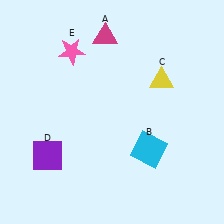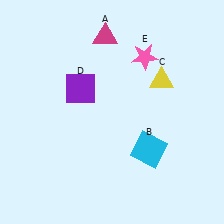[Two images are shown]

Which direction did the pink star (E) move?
The pink star (E) moved right.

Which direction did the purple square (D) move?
The purple square (D) moved up.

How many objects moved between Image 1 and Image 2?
2 objects moved between the two images.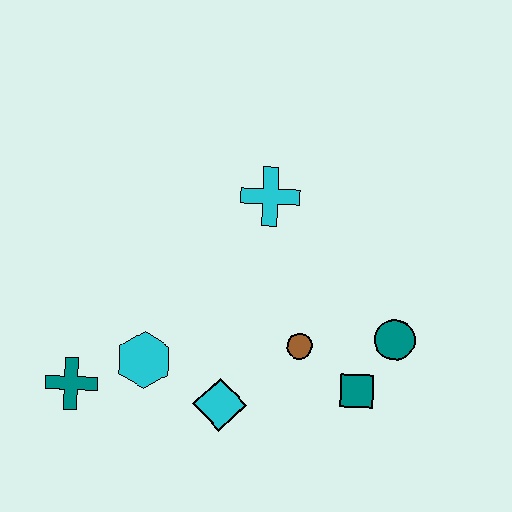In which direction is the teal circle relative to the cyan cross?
The teal circle is below the cyan cross.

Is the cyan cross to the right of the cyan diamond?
Yes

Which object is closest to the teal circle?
The teal square is closest to the teal circle.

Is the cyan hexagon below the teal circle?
Yes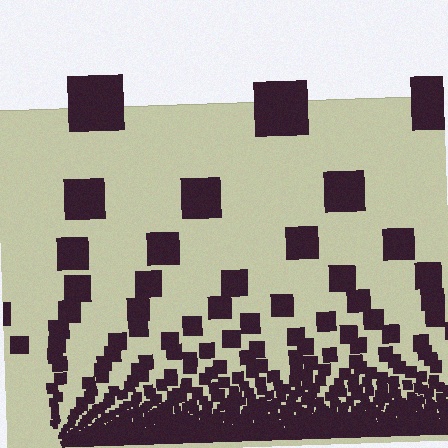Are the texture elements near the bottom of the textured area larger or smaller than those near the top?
Smaller. The gradient is inverted — elements near the bottom are smaller and denser.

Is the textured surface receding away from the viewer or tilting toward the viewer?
The surface appears to tilt toward the viewer. Texture elements get larger and sparser toward the top.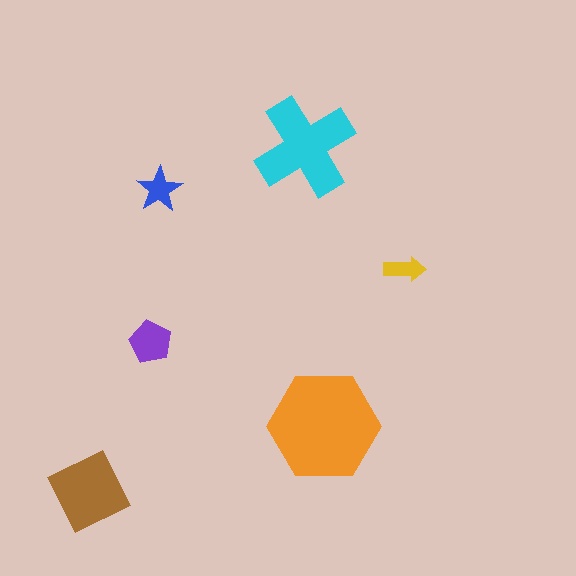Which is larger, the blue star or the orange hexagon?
The orange hexagon.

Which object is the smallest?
The yellow arrow.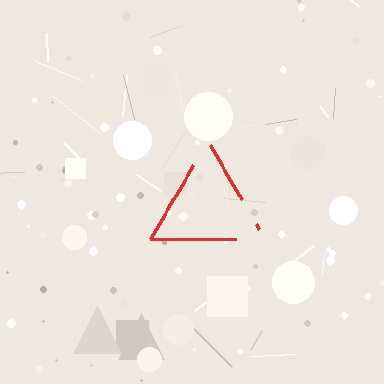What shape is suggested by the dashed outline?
The dashed outline suggests a triangle.